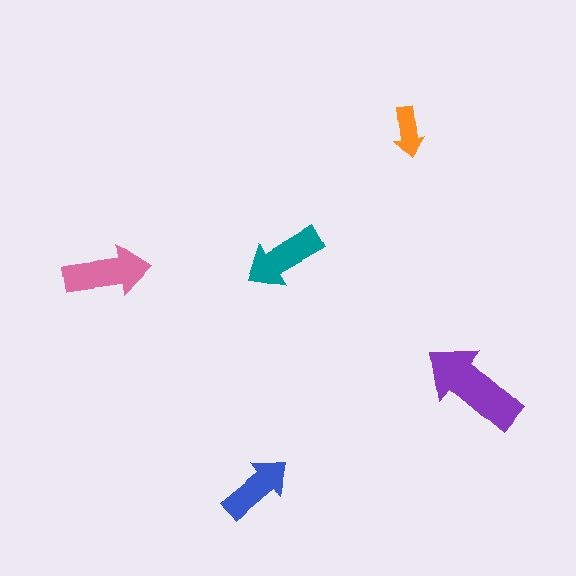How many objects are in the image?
There are 5 objects in the image.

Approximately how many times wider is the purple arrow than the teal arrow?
About 1.5 times wider.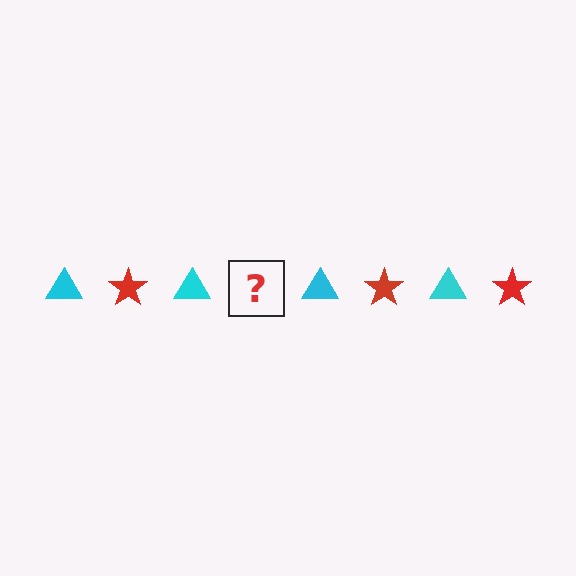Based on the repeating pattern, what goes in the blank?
The blank should be a red star.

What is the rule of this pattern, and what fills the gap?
The rule is that the pattern alternates between cyan triangle and red star. The gap should be filled with a red star.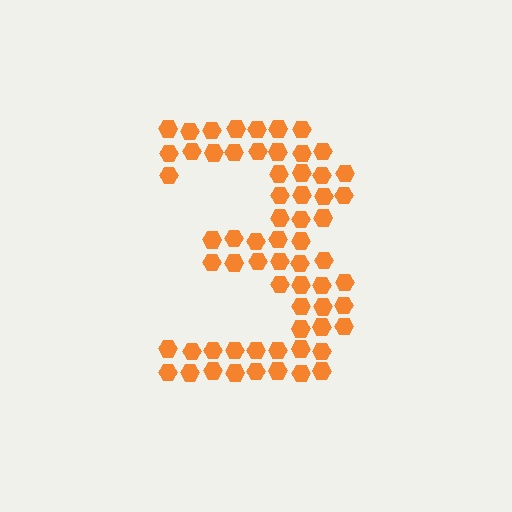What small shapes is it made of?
It is made of small hexagons.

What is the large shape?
The large shape is the digit 3.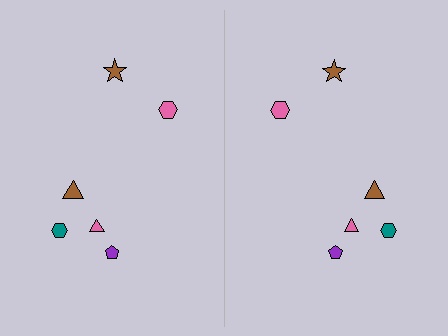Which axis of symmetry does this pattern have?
The pattern has a vertical axis of symmetry running through the center of the image.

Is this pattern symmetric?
Yes, this pattern has bilateral (reflection) symmetry.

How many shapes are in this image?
There are 12 shapes in this image.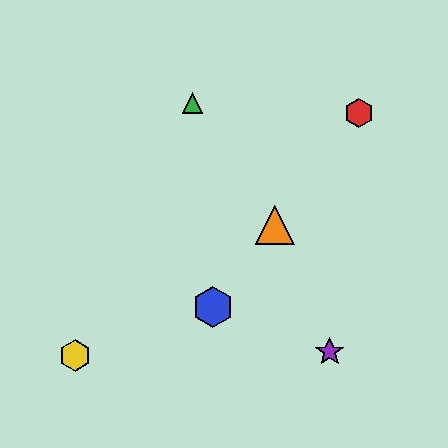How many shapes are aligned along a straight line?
3 shapes (the red hexagon, the blue hexagon, the orange triangle) are aligned along a straight line.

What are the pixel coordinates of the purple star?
The purple star is at (330, 352).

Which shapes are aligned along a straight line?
The red hexagon, the blue hexagon, the orange triangle are aligned along a straight line.